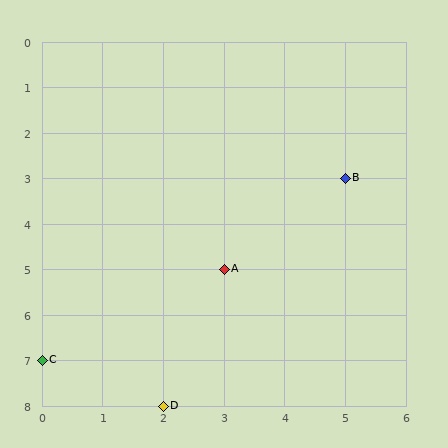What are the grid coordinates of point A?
Point A is at grid coordinates (3, 5).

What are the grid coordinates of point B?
Point B is at grid coordinates (5, 3).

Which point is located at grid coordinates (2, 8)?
Point D is at (2, 8).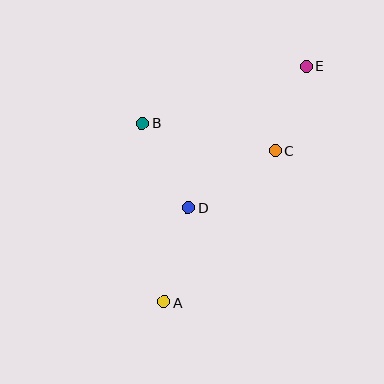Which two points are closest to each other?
Points C and E are closest to each other.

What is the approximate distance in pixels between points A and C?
The distance between A and C is approximately 188 pixels.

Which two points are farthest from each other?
Points A and E are farthest from each other.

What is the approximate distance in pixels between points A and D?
The distance between A and D is approximately 97 pixels.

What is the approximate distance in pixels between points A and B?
The distance between A and B is approximately 180 pixels.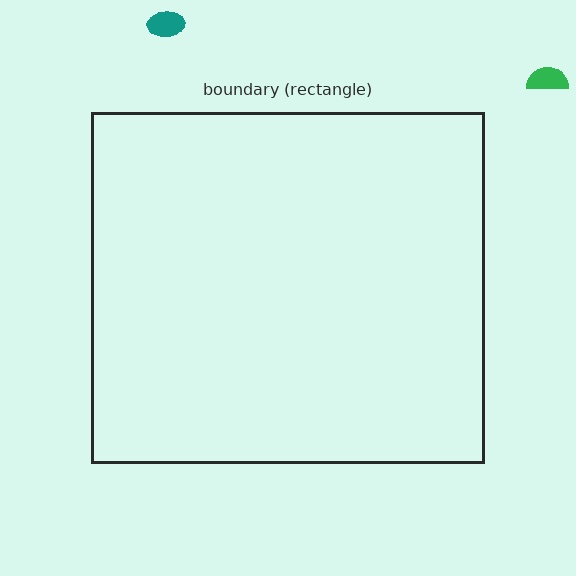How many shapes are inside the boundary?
0 inside, 2 outside.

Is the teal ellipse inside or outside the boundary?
Outside.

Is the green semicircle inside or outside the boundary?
Outside.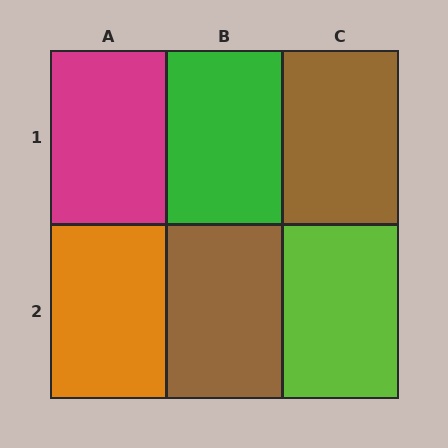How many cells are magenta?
1 cell is magenta.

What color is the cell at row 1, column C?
Brown.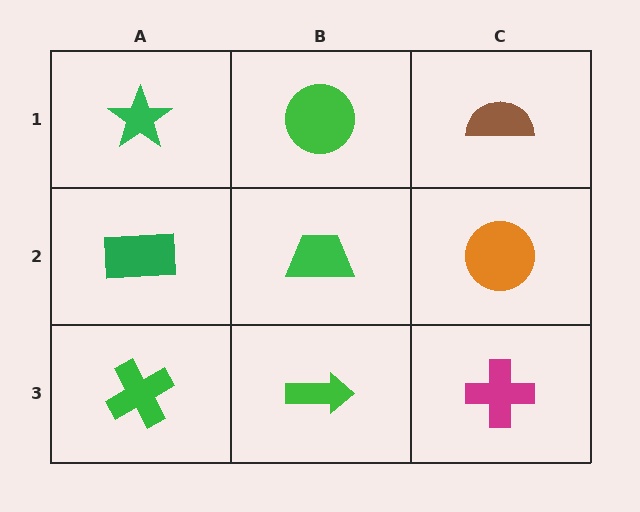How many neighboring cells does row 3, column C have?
2.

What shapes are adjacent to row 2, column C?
A brown semicircle (row 1, column C), a magenta cross (row 3, column C), a green trapezoid (row 2, column B).